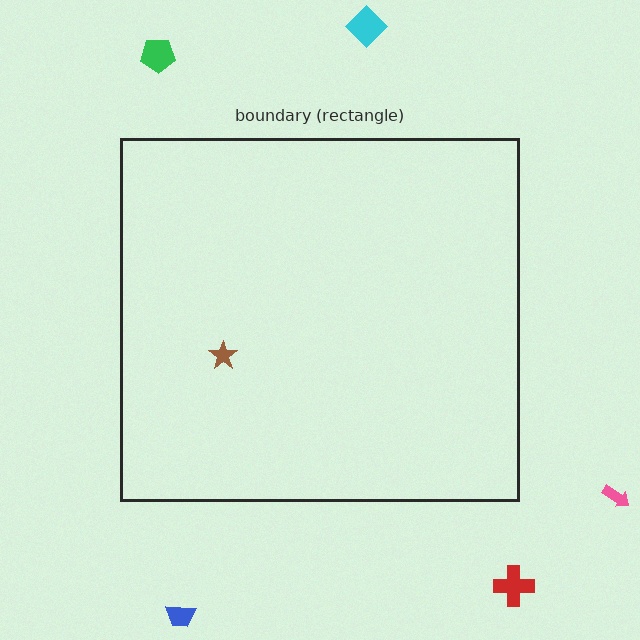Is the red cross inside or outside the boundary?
Outside.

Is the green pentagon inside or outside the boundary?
Outside.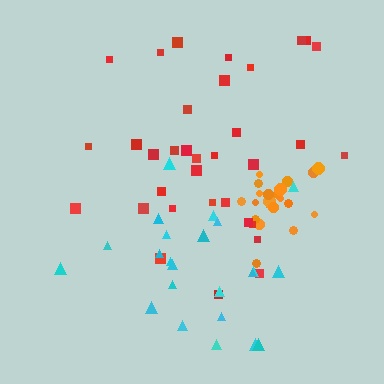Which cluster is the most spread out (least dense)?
Cyan.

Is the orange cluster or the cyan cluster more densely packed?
Orange.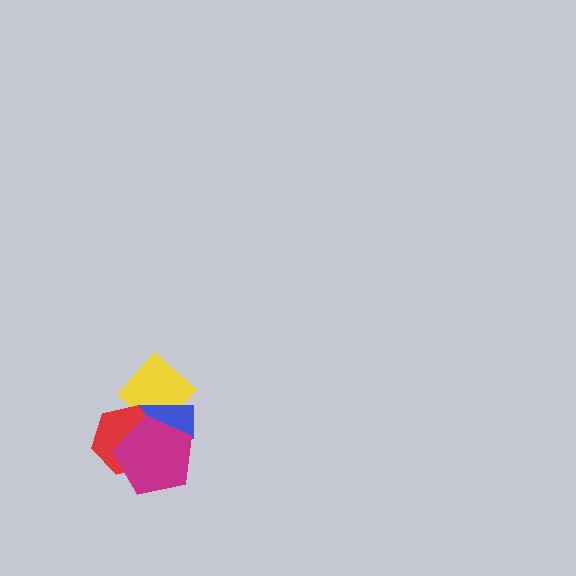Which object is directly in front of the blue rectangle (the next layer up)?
The red hexagon is directly in front of the blue rectangle.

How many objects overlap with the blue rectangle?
3 objects overlap with the blue rectangle.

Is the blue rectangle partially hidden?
Yes, it is partially covered by another shape.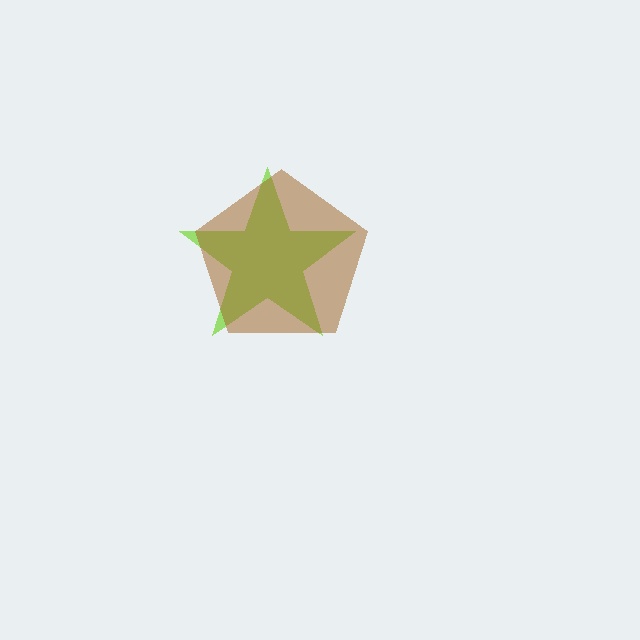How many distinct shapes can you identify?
There are 2 distinct shapes: a lime star, a brown pentagon.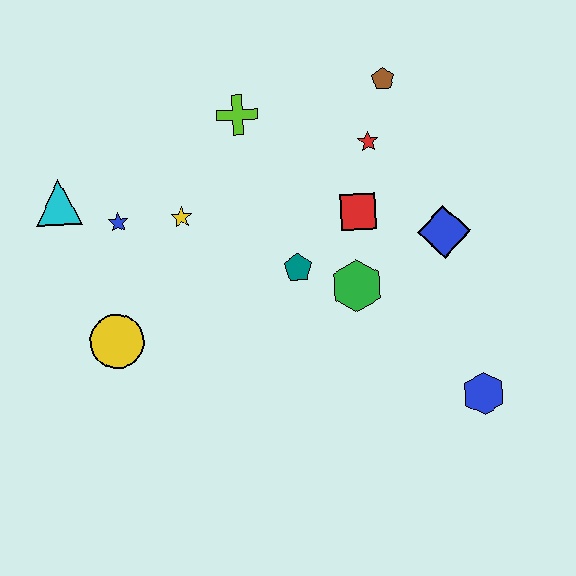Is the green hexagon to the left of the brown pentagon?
Yes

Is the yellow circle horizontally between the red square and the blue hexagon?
No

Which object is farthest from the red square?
The cyan triangle is farthest from the red square.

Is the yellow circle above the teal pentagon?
No